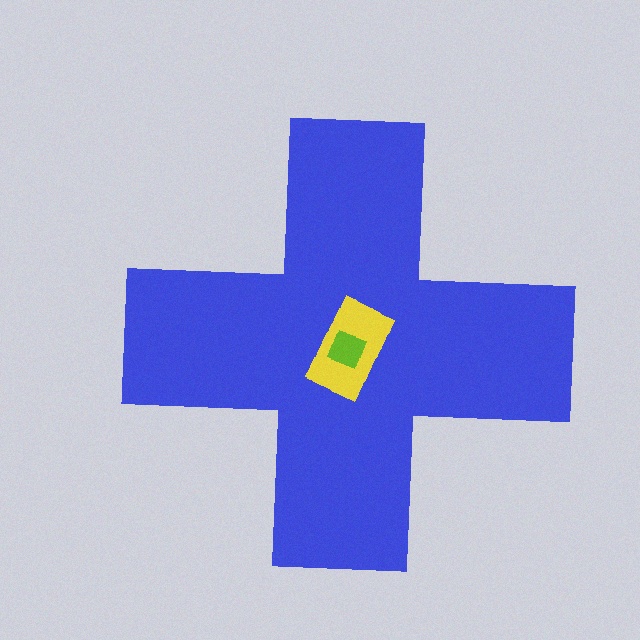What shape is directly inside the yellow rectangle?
The lime square.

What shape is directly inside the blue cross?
The yellow rectangle.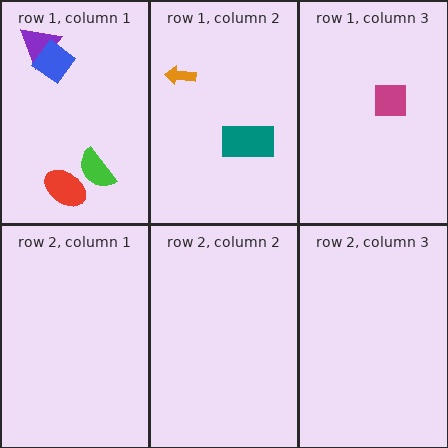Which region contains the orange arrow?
The row 1, column 2 region.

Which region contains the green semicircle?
The row 1, column 1 region.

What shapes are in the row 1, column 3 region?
The magenta square.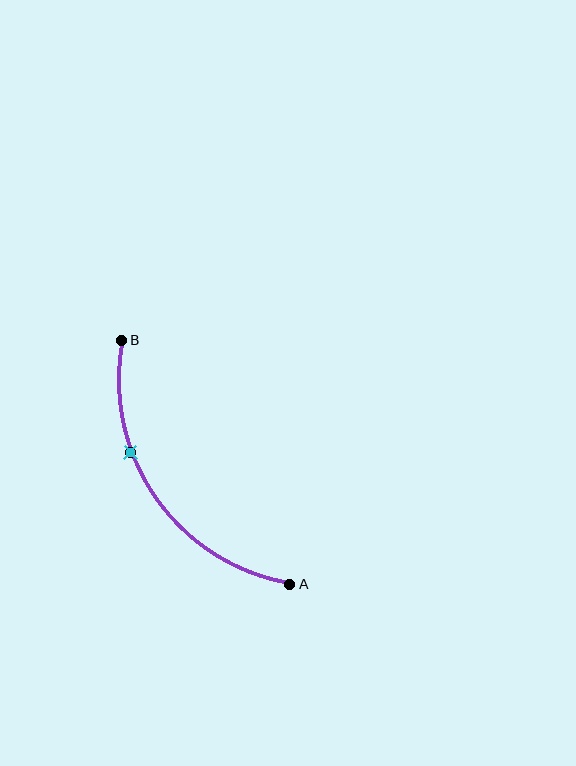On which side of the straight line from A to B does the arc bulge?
The arc bulges below and to the left of the straight line connecting A and B.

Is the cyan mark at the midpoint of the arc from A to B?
No. The cyan mark lies on the arc but is closer to endpoint B. The arc midpoint would be at the point on the curve equidistant along the arc from both A and B.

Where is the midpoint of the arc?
The arc midpoint is the point on the curve farthest from the straight line joining A and B. It sits below and to the left of that line.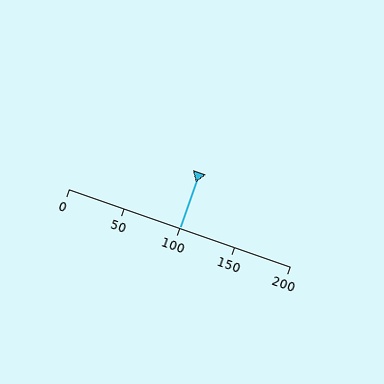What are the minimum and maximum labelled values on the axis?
The axis runs from 0 to 200.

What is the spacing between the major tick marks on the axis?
The major ticks are spaced 50 apart.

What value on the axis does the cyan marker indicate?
The marker indicates approximately 100.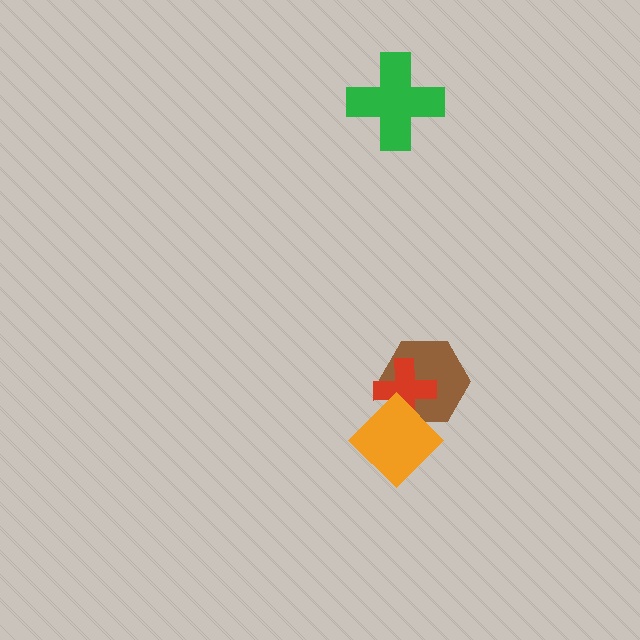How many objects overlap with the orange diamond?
2 objects overlap with the orange diamond.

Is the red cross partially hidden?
Yes, it is partially covered by another shape.